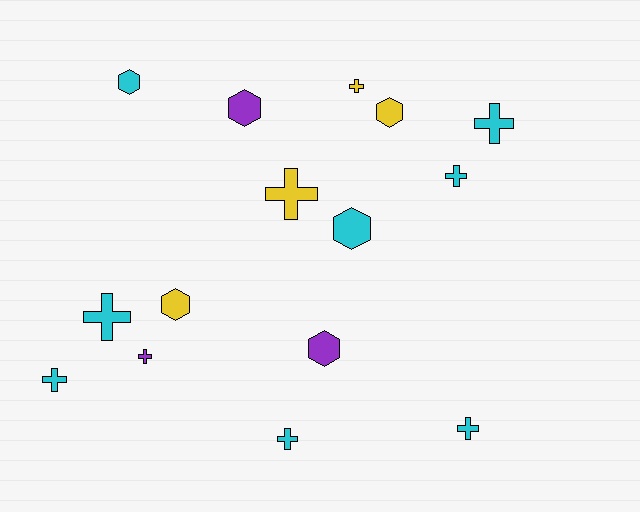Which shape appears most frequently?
Cross, with 9 objects.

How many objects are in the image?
There are 15 objects.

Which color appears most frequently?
Cyan, with 8 objects.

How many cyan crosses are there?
There are 6 cyan crosses.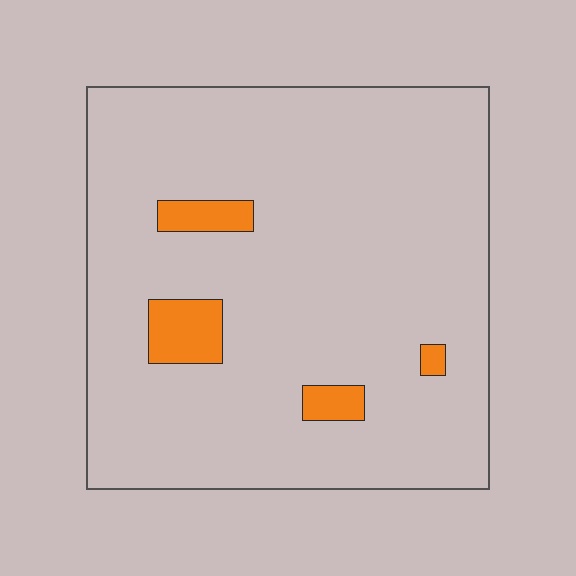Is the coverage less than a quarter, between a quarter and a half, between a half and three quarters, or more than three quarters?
Less than a quarter.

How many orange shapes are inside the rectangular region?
4.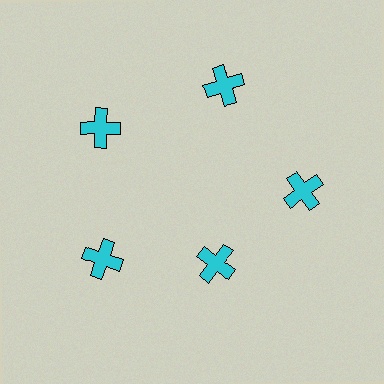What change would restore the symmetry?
The symmetry would be restored by moving it outward, back onto the ring so that all 5 crosses sit at equal angles and equal distance from the center.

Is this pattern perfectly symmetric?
No. The 5 cyan crosses are arranged in a ring, but one element near the 5 o'clock position is pulled inward toward the center, breaking the 5-fold rotational symmetry.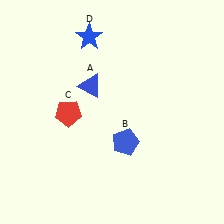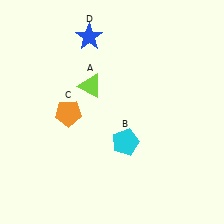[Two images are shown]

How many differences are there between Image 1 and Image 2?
There are 3 differences between the two images.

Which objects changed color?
A changed from blue to lime. B changed from blue to cyan. C changed from red to orange.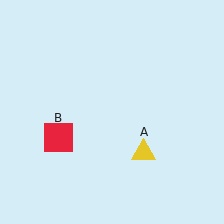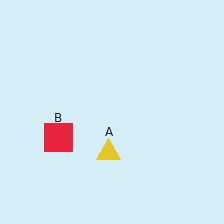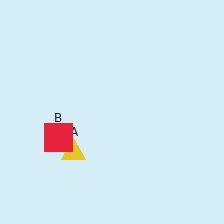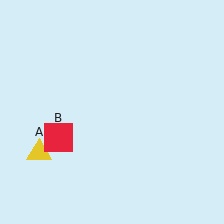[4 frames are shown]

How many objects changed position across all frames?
1 object changed position: yellow triangle (object A).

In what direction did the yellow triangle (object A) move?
The yellow triangle (object A) moved left.